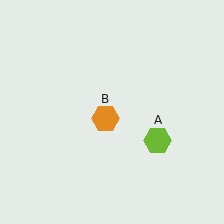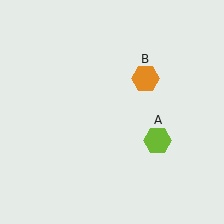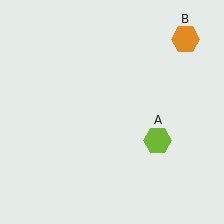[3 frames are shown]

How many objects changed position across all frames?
1 object changed position: orange hexagon (object B).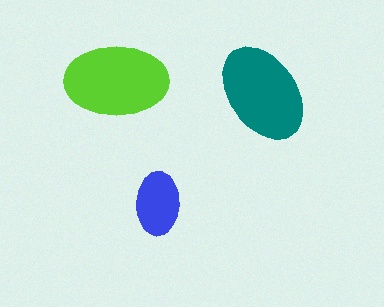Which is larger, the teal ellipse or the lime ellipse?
The lime one.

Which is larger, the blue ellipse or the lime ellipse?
The lime one.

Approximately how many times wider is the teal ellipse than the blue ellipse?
About 1.5 times wider.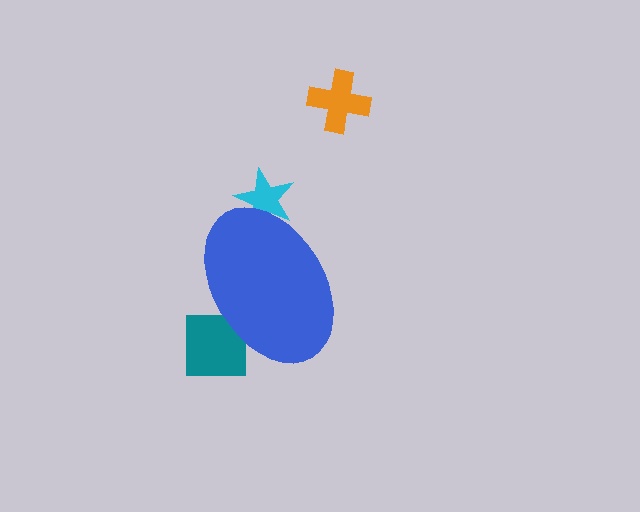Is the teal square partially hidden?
Yes, the teal square is partially hidden behind the blue ellipse.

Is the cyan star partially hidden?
Yes, the cyan star is partially hidden behind the blue ellipse.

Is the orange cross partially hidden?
No, the orange cross is fully visible.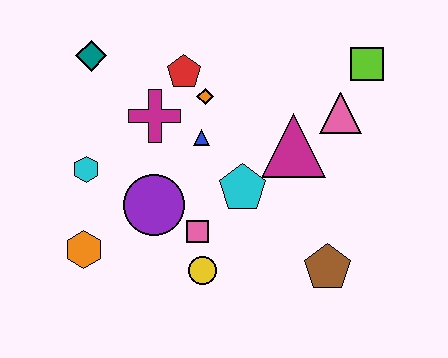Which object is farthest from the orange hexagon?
The lime square is farthest from the orange hexagon.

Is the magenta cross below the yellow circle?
No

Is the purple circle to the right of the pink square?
No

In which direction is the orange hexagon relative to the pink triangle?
The orange hexagon is to the left of the pink triangle.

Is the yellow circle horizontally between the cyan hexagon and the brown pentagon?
Yes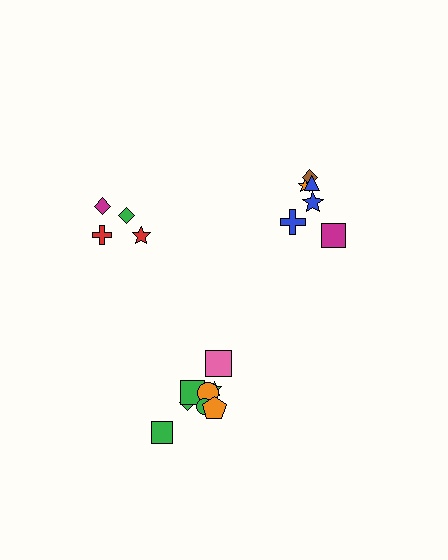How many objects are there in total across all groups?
There are 18 objects.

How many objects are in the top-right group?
There are 6 objects.